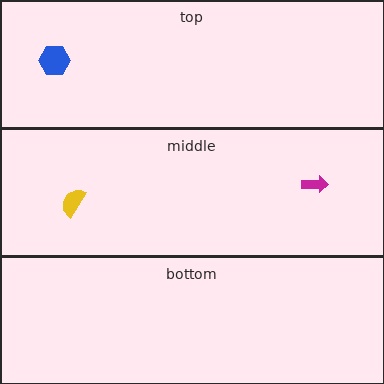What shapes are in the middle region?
The magenta arrow, the yellow semicircle.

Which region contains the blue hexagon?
The top region.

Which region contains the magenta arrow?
The middle region.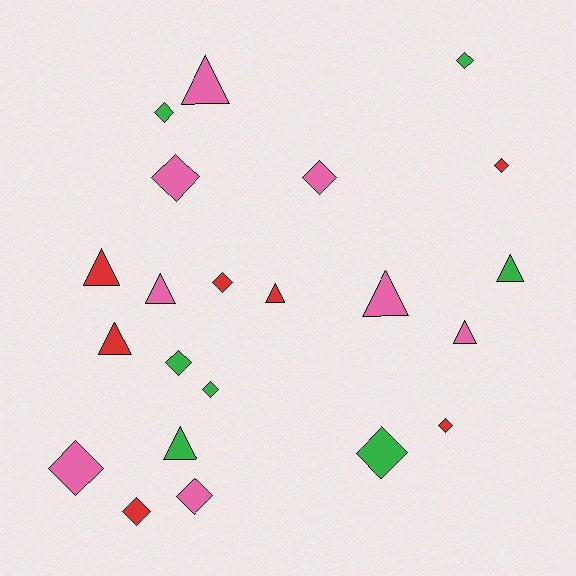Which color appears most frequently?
Pink, with 8 objects.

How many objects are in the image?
There are 22 objects.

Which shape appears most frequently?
Diamond, with 13 objects.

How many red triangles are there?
There are 3 red triangles.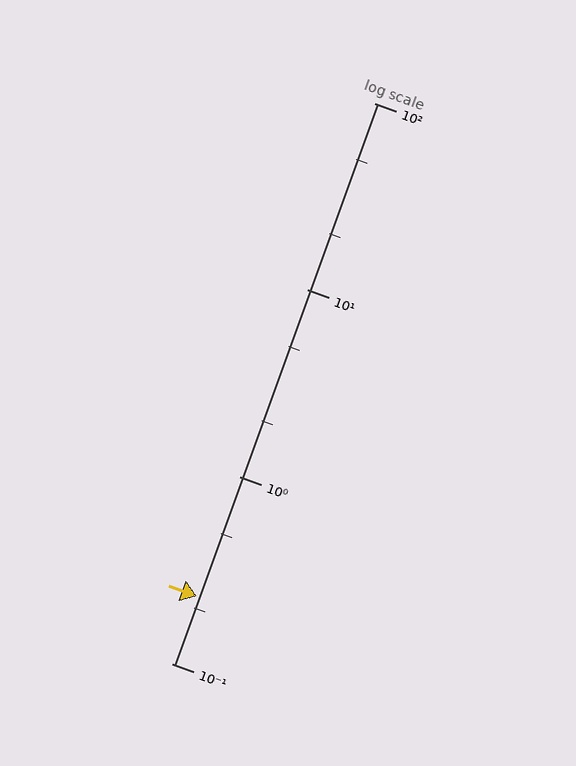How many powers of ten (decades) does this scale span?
The scale spans 3 decades, from 0.1 to 100.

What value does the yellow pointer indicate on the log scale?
The pointer indicates approximately 0.23.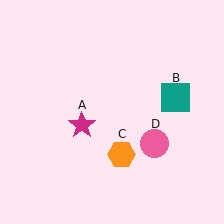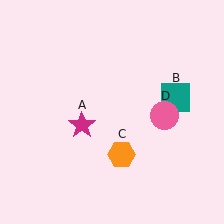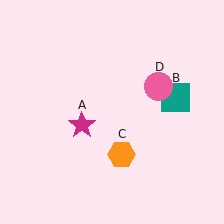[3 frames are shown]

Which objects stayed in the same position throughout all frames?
Magenta star (object A) and teal square (object B) and orange hexagon (object C) remained stationary.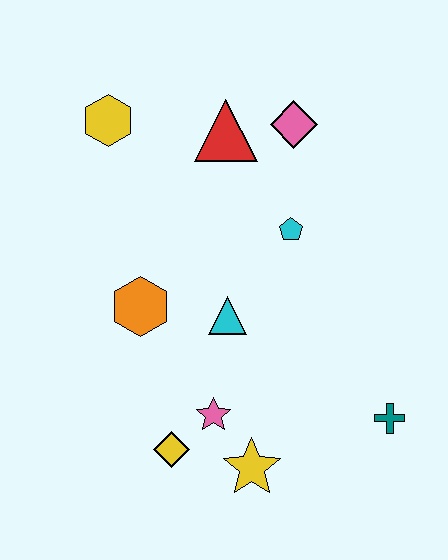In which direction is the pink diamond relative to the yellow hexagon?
The pink diamond is to the right of the yellow hexagon.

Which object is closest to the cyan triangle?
The orange hexagon is closest to the cyan triangle.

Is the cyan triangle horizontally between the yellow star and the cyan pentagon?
No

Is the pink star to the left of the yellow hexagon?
No